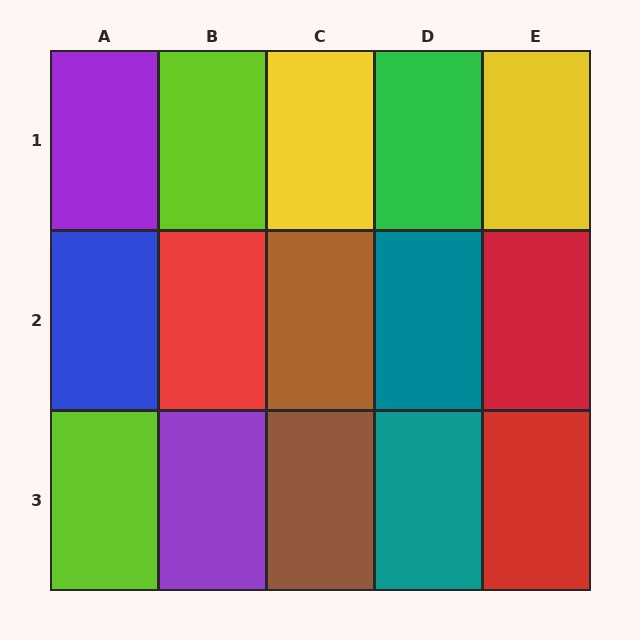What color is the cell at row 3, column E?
Red.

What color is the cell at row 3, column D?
Teal.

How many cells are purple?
2 cells are purple.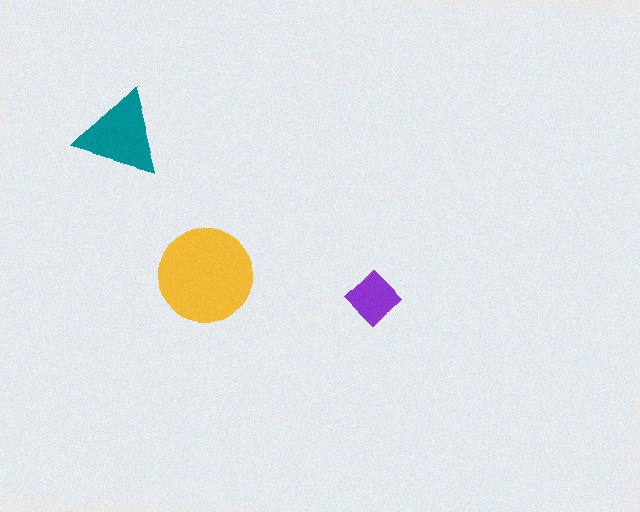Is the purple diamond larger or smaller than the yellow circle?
Smaller.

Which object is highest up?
The teal triangle is topmost.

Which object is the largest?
The yellow circle.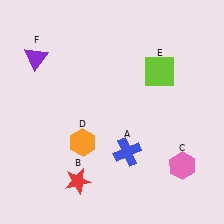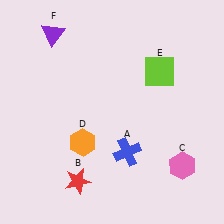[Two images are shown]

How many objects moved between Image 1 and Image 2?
1 object moved between the two images.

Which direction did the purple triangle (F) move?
The purple triangle (F) moved up.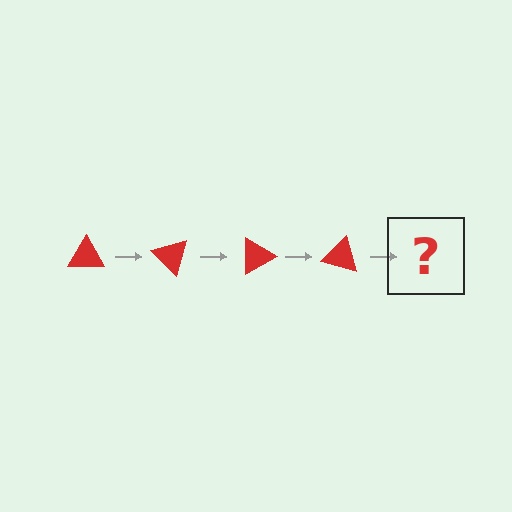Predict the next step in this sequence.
The next step is a red triangle rotated 180 degrees.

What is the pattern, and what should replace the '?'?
The pattern is that the triangle rotates 45 degrees each step. The '?' should be a red triangle rotated 180 degrees.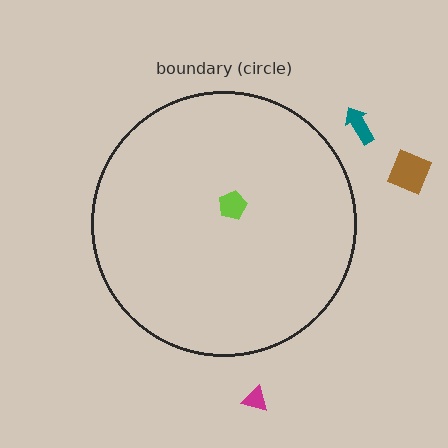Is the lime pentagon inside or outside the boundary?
Inside.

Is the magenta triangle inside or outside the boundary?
Outside.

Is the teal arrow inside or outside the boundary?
Outside.